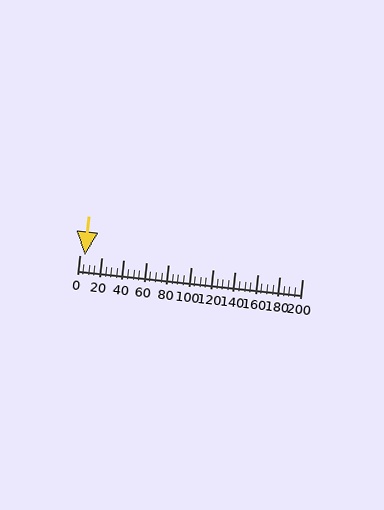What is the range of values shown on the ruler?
The ruler shows values from 0 to 200.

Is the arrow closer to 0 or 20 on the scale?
The arrow is closer to 0.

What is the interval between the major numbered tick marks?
The major tick marks are spaced 20 units apart.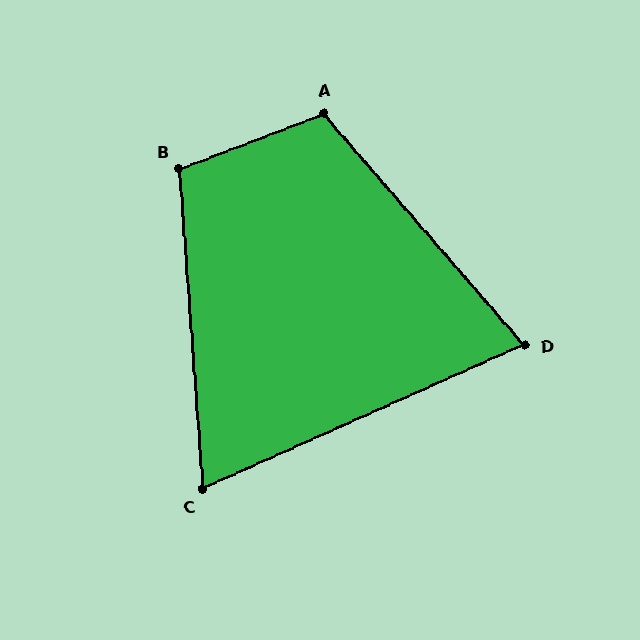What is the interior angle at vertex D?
Approximately 73 degrees (acute).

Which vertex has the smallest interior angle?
C, at approximately 70 degrees.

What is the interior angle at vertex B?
Approximately 107 degrees (obtuse).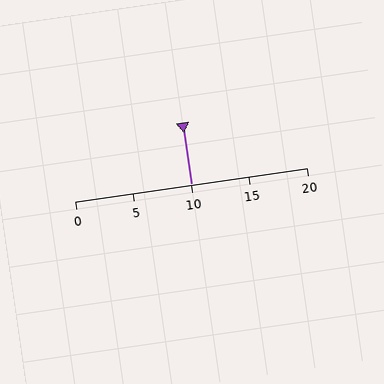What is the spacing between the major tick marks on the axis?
The major ticks are spaced 5 apart.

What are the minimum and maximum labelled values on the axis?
The axis runs from 0 to 20.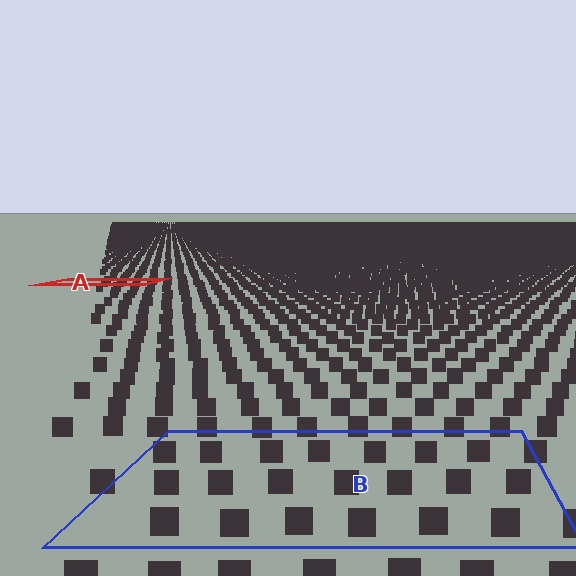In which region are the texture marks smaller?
The texture marks are smaller in region A, because it is farther away.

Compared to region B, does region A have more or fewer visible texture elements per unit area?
Region A has more texture elements per unit area — they are packed more densely because it is farther away.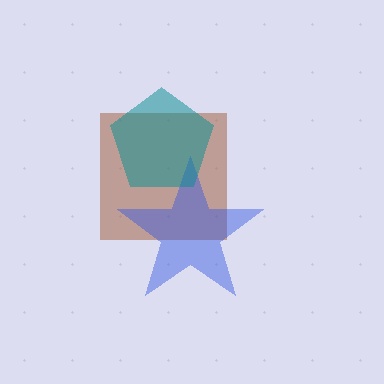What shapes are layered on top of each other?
The layered shapes are: a brown square, a blue star, a teal pentagon.